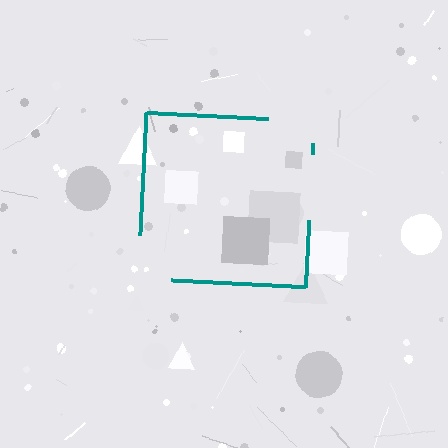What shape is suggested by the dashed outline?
The dashed outline suggests a square.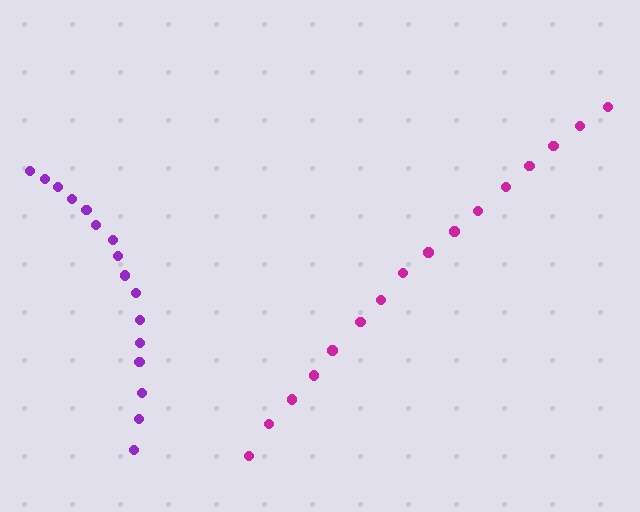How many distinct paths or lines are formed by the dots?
There are 2 distinct paths.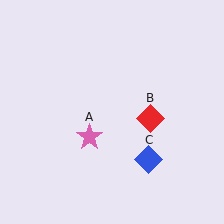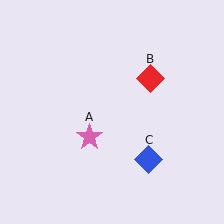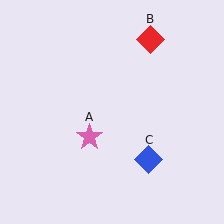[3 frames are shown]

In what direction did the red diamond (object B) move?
The red diamond (object B) moved up.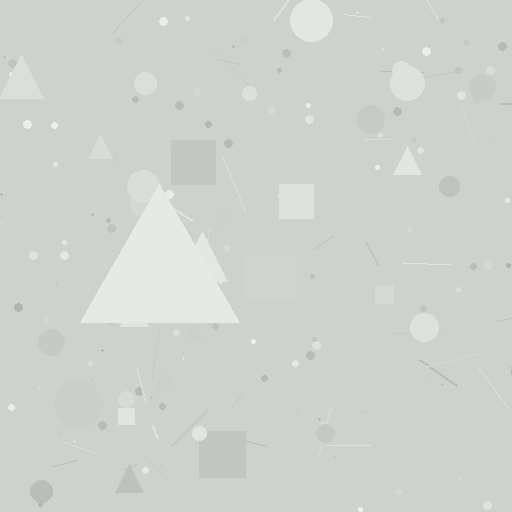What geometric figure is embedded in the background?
A triangle is embedded in the background.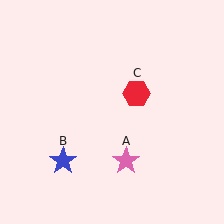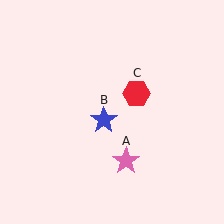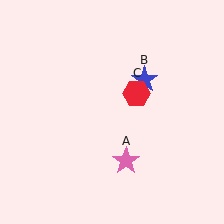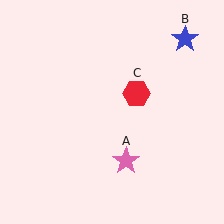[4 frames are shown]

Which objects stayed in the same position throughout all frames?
Pink star (object A) and red hexagon (object C) remained stationary.